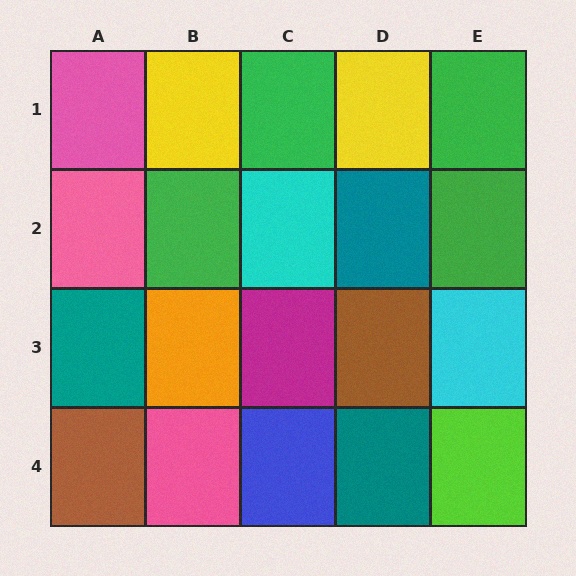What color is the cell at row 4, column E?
Lime.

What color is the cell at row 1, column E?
Green.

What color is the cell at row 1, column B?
Yellow.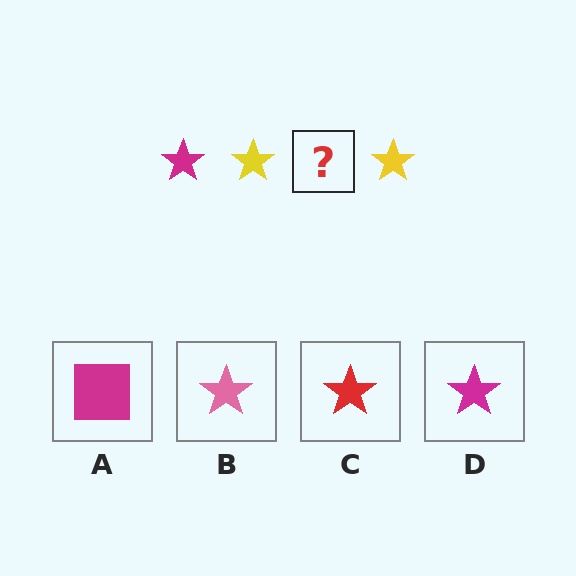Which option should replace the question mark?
Option D.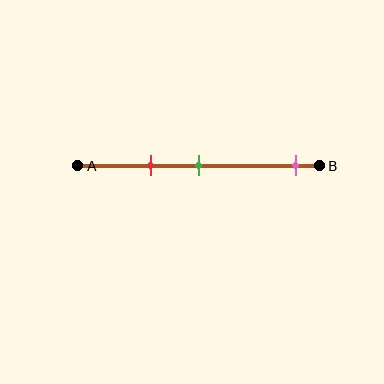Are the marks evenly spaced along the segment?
No, the marks are not evenly spaced.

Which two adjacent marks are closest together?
The red and green marks are the closest adjacent pair.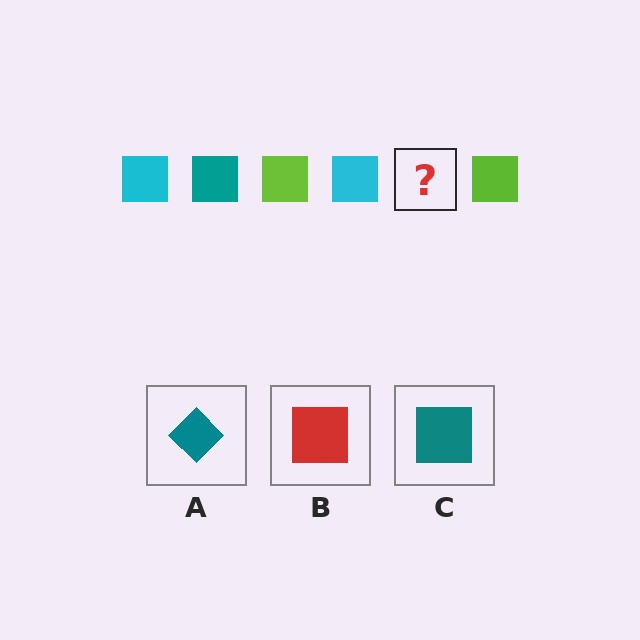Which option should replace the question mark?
Option C.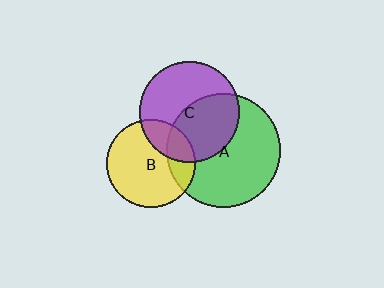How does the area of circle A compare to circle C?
Approximately 1.3 times.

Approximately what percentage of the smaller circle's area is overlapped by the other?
Approximately 45%.